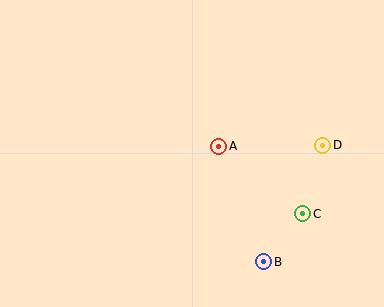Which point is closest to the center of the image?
Point A at (219, 146) is closest to the center.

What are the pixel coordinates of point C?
Point C is at (303, 214).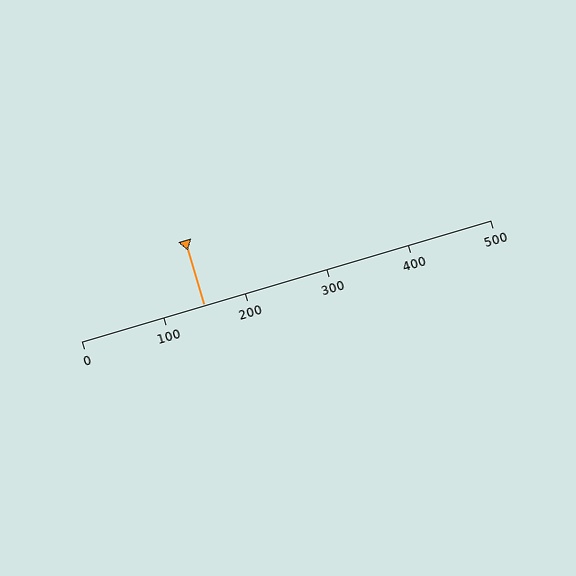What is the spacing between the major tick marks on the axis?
The major ticks are spaced 100 apart.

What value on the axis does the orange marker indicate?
The marker indicates approximately 150.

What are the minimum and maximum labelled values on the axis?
The axis runs from 0 to 500.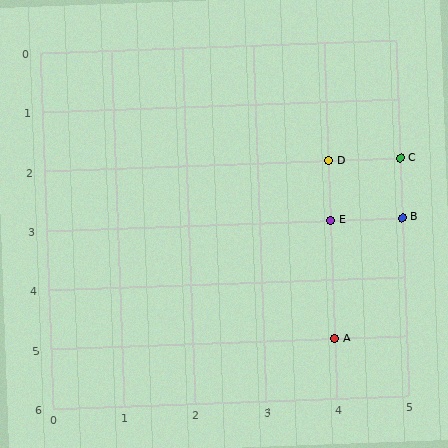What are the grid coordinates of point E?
Point E is at grid coordinates (4, 3).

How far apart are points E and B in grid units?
Points E and B are 1 column apart.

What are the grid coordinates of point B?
Point B is at grid coordinates (5, 3).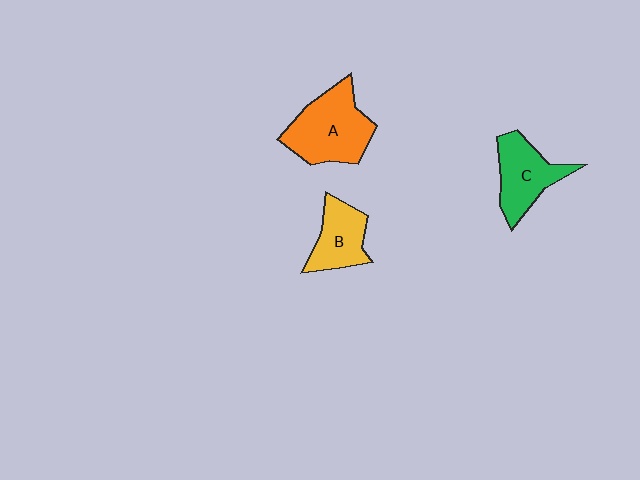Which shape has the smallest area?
Shape B (yellow).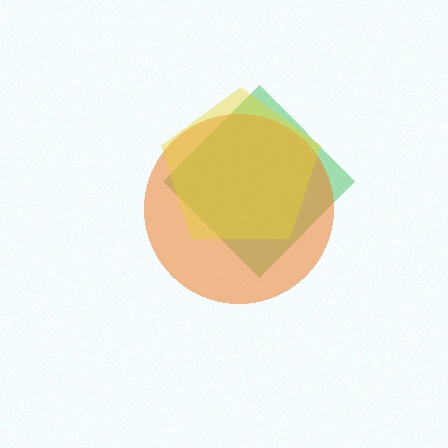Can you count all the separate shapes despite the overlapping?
Yes, there are 3 separate shapes.